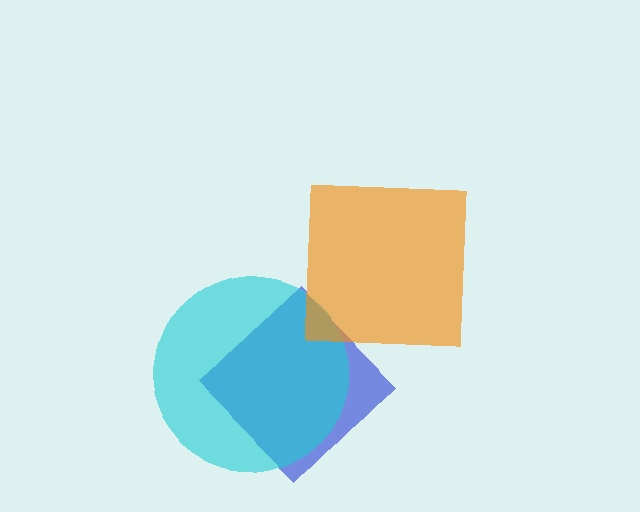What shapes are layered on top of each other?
The layered shapes are: a blue diamond, a cyan circle, an orange square.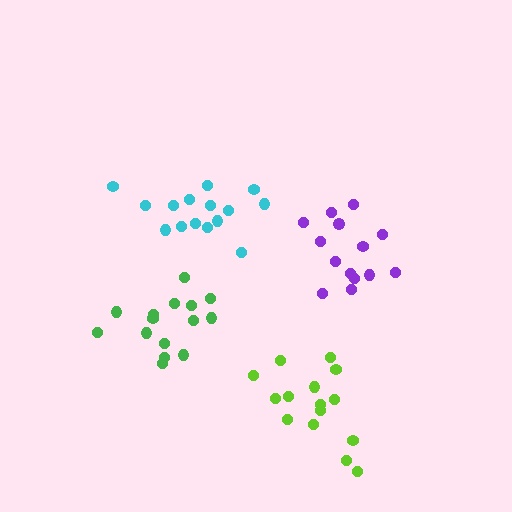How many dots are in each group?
Group 1: 14 dots, Group 2: 15 dots, Group 3: 15 dots, Group 4: 15 dots (59 total).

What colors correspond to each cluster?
The clusters are colored: purple, lime, green, cyan.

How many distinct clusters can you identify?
There are 4 distinct clusters.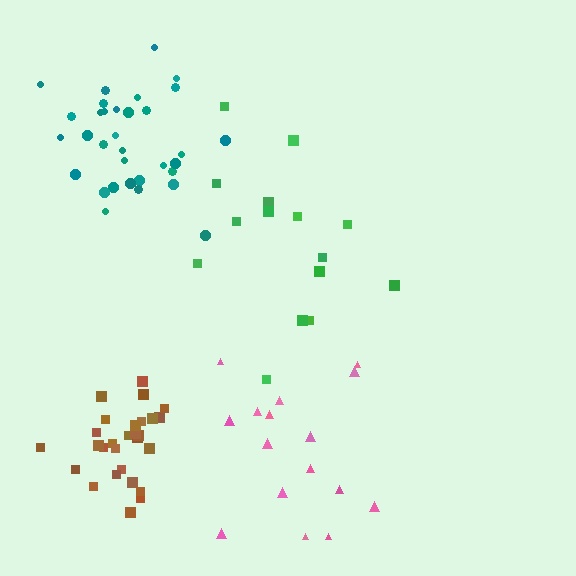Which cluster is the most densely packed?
Brown.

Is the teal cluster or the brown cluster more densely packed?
Brown.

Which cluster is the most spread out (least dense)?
Pink.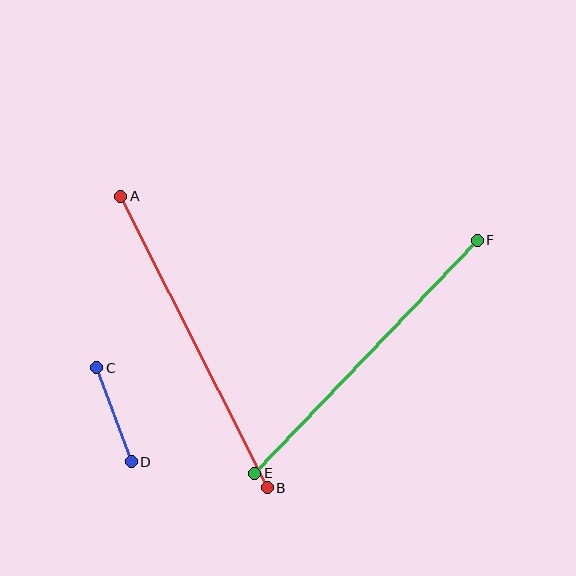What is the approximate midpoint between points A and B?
The midpoint is at approximately (194, 342) pixels.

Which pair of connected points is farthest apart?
Points A and B are farthest apart.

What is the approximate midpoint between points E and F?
The midpoint is at approximately (366, 357) pixels.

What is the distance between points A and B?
The distance is approximately 326 pixels.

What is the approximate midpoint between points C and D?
The midpoint is at approximately (114, 415) pixels.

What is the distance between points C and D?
The distance is approximately 100 pixels.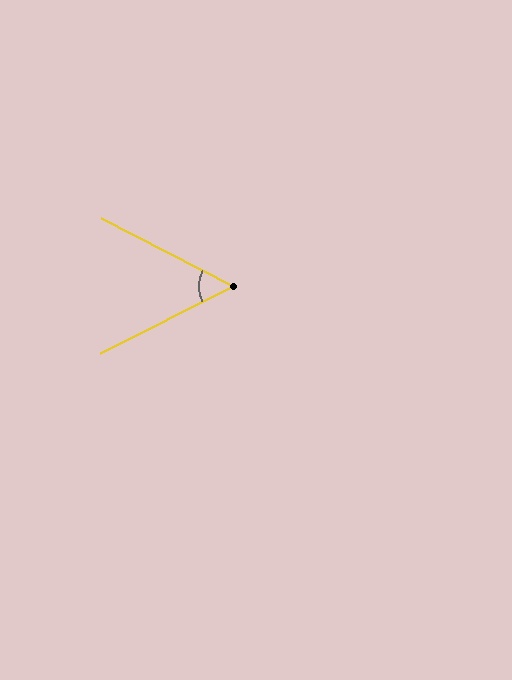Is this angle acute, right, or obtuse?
It is acute.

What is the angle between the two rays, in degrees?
Approximately 54 degrees.